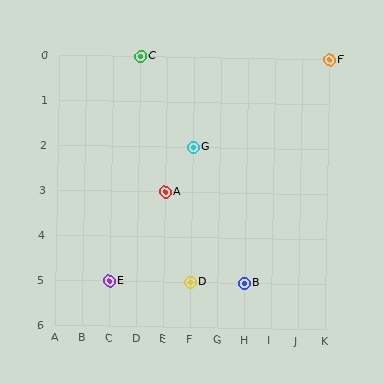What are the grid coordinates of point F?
Point F is at grid coordinates (K, 0).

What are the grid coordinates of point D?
Point D is at grid coordinates (F, 5).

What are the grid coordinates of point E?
Point E is at grid coordinates (C, 5).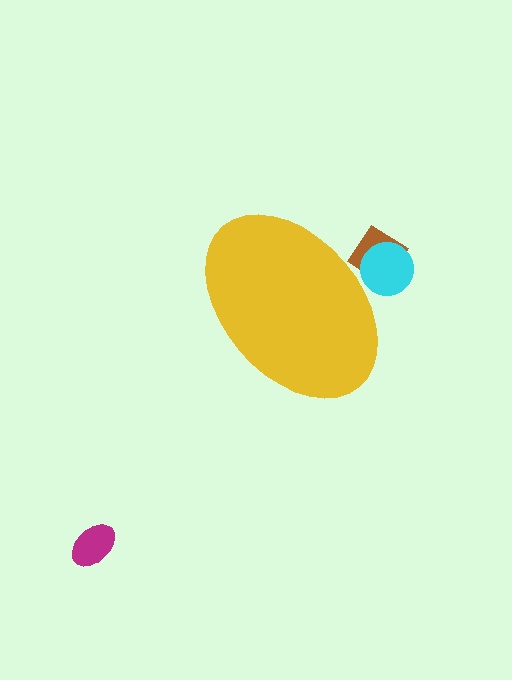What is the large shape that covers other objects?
A yellow ellipse.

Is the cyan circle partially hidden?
Yes, the cyan circle is partially hidden behind the yellow ellipse.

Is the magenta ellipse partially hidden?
No, the magenta ellipse is fully visible.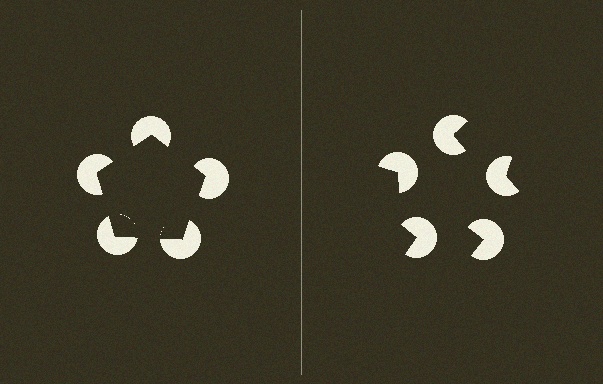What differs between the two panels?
The pac-man discs are positioned identically on both sides; only the wedge orientations differ. On the left they align to a pentagon; on the right they are misaligned.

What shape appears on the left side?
An illusory pentagon.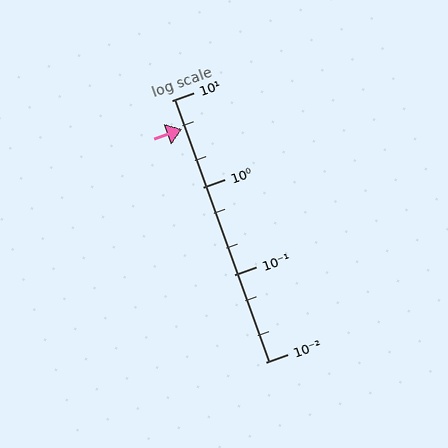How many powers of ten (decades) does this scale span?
The scale spans 3 decades, from 0.01 to 10.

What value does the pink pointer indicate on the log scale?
The pointer indicates approximately 4.7.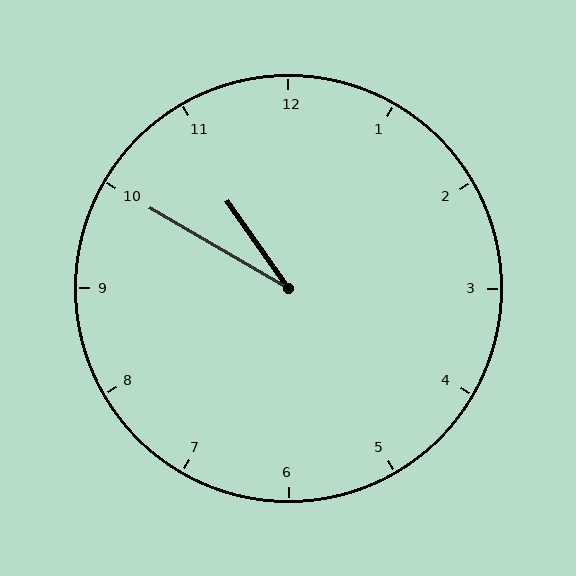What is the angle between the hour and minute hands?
Approximately 25 degrees.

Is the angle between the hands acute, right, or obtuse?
It is acute.